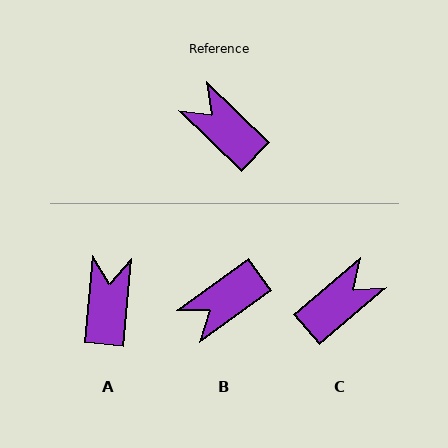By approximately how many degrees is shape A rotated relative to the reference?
Approximately 52 degrees clockwise.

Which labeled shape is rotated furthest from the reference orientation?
C, about 96 degrees away.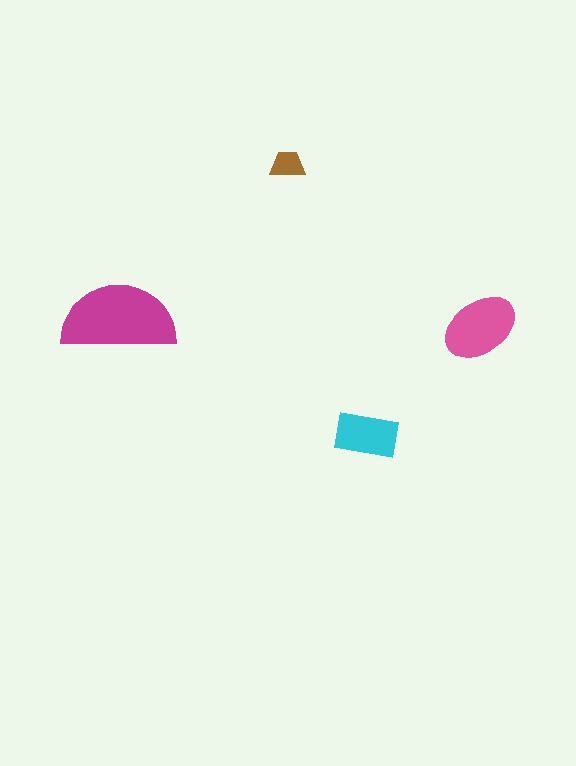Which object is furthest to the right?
The pink ellipse is rightmost.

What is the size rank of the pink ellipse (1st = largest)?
2nd.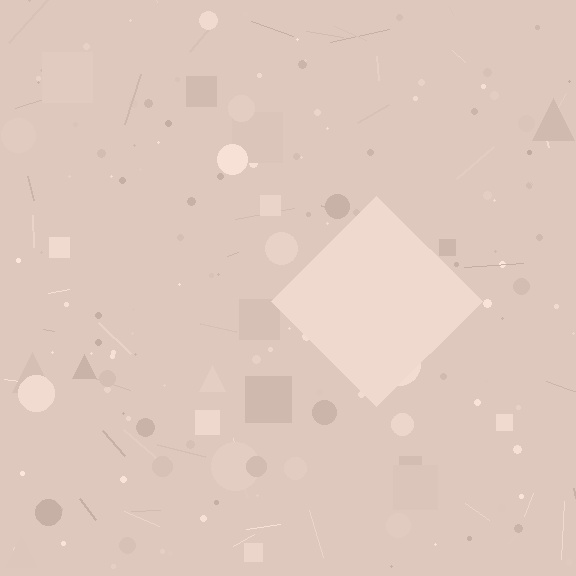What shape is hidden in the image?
A diamond is hidden in the image.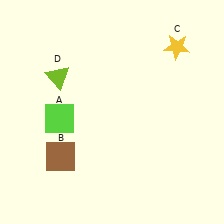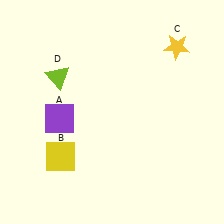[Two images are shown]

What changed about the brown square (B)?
In Image 1, B is brown. In Image 2, it changed to yellow.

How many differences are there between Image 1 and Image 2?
There are 2 differences between the two images.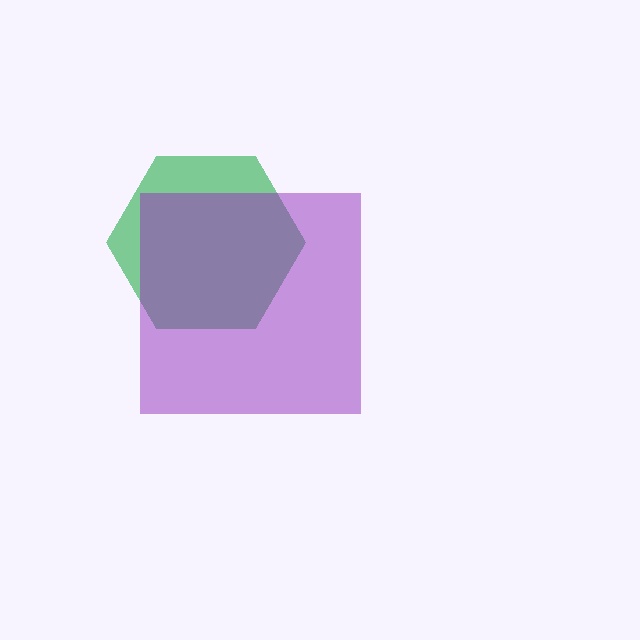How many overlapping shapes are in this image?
There are 2 overlapping shapes in the image.